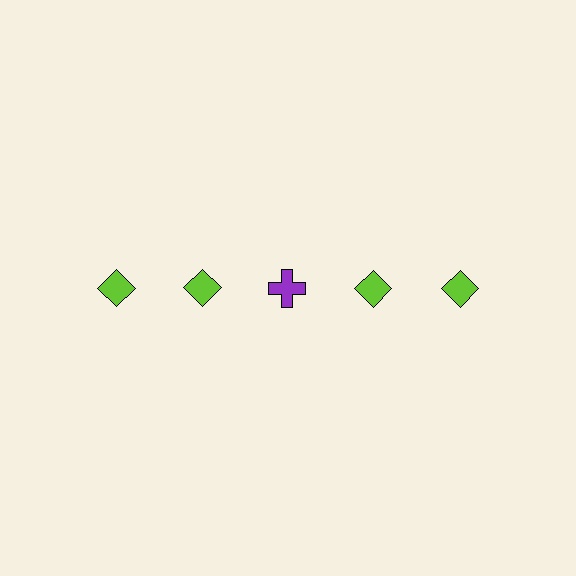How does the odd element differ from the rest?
It differs in both color (purple instead of lime) and shape (cross instead of diamond).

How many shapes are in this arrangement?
There are 5 shapes arranged in a grid pattern.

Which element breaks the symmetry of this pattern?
The purple cross in the top row, center column breaks the symmetry. All other shapes are lime diamonds.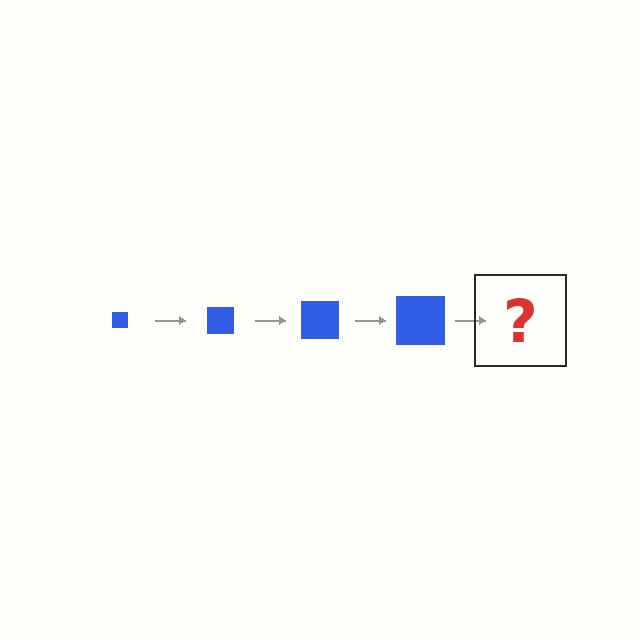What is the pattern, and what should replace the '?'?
The pattern is that the square gets progressively larger each step. The '?' should be a blue square, larger than the previous one.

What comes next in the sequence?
The next element should be a blue square, larger than the previous one.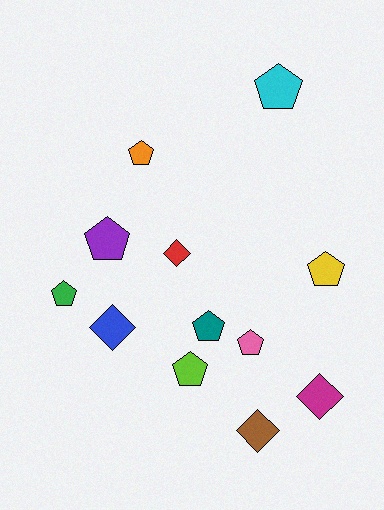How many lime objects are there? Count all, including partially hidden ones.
There is 1 lime object.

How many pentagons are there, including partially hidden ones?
There are 8 pentagons.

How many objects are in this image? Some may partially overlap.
There are 12 objects.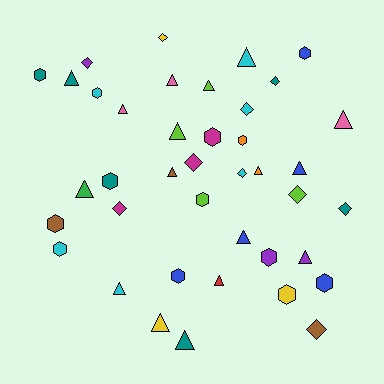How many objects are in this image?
There are 40 objects.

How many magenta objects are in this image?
There are 3 magenta objects.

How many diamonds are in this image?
There are 10 diamonds.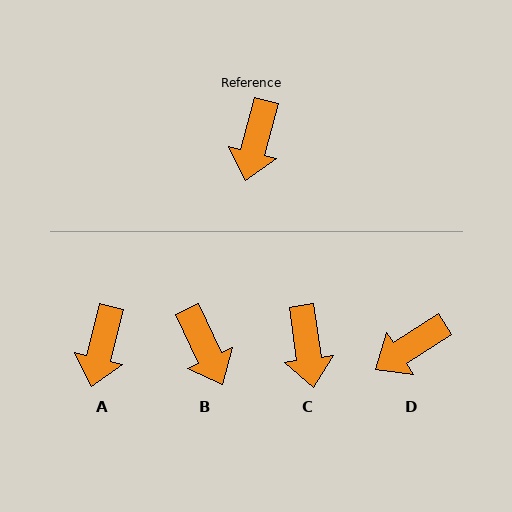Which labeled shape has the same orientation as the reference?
A.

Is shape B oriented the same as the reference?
No, it is off by about 40 degrees.